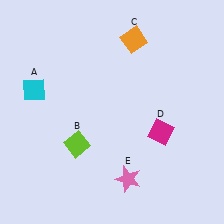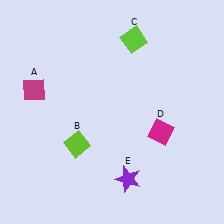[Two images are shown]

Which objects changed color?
A changed from cyan to magenta. C changed from orange to lime. E changed from pink to purple.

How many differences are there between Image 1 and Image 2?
There are 3 differences between the two images.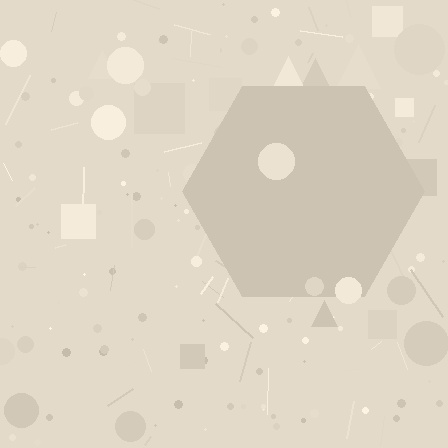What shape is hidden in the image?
A hexagon is hidden in the image.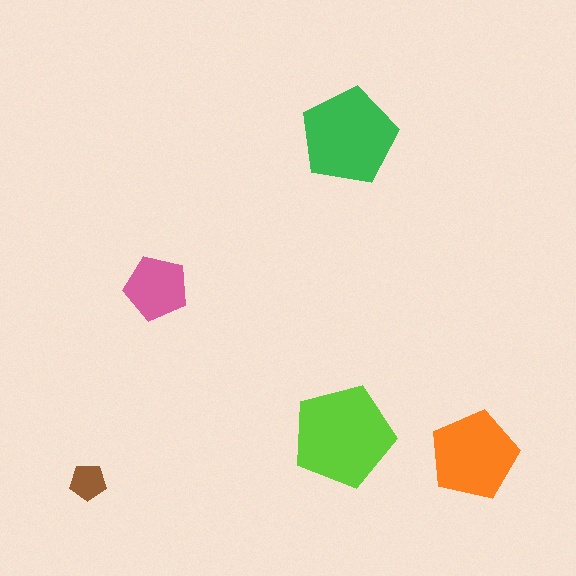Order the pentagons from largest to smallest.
the lime one, the green one, the orange one, the pink one, the brown one.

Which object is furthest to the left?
The brown pentagon is leftmost.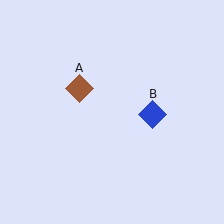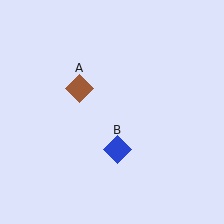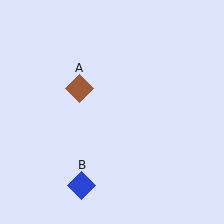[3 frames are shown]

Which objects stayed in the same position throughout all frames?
Brown diamond (object A) remained stationary.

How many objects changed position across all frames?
1 object changed position: blue diamond (object B).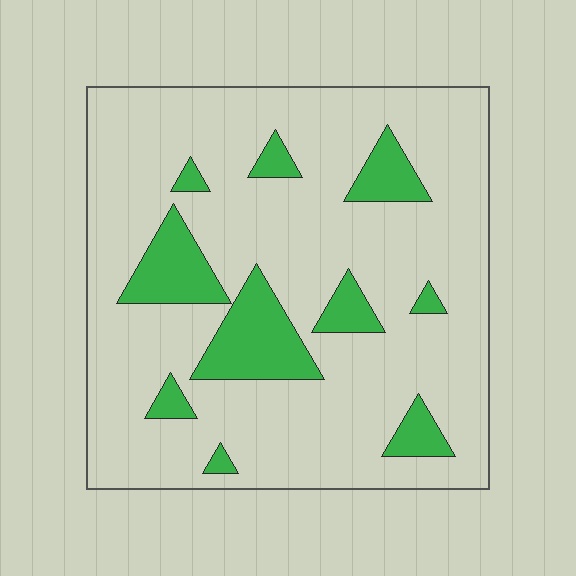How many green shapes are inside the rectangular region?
10.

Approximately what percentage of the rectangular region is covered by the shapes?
Approximately 15%.